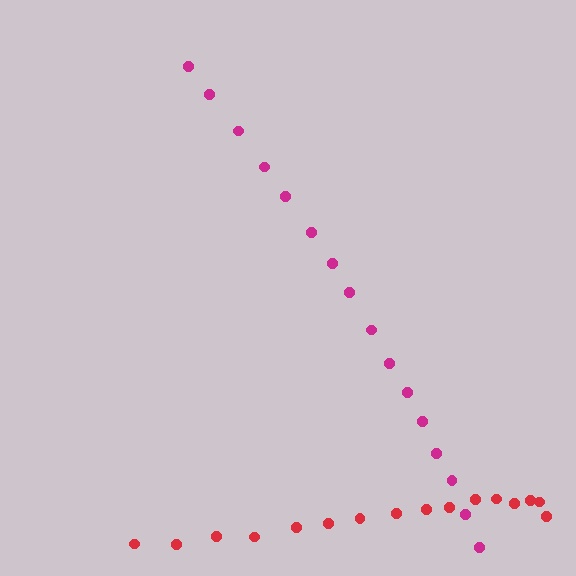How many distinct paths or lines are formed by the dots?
There are 2 distinct paths.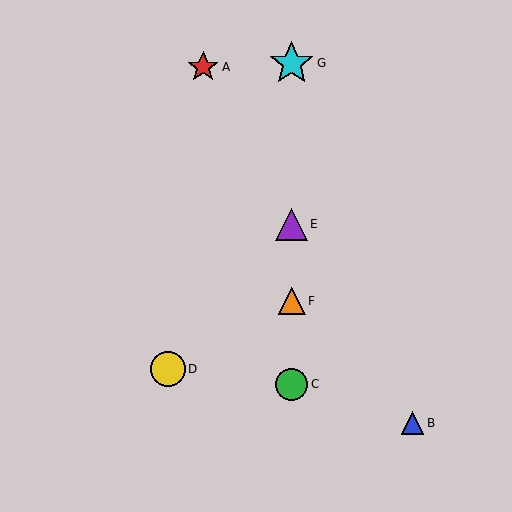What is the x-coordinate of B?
Object B is at x≈412.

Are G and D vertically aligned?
No, G is at x≈292 and D is at x≈168.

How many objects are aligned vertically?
4 objects (C, E, F, G) are aligned vertically.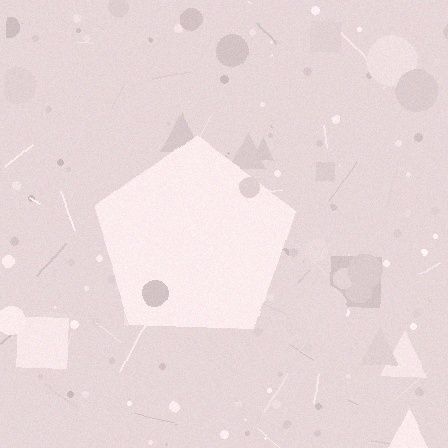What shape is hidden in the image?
A pentagon is hidden in the image.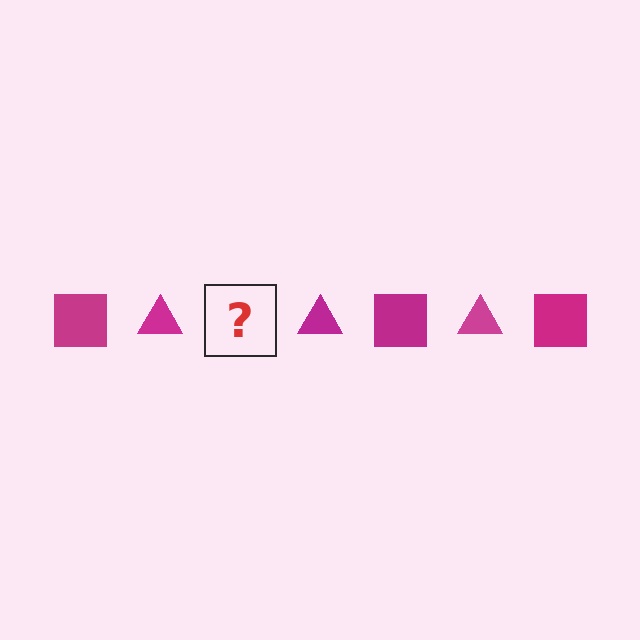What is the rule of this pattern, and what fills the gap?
The rule is that the pattern cycles through square, triangle shapes in magenta. The gap should be filled with a magenta square.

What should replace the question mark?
The question mark should be replaced with a magenta square.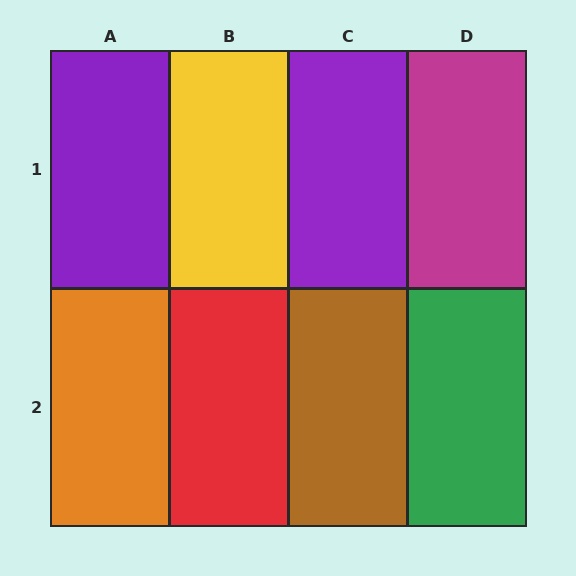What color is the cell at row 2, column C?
Brown.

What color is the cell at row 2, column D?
Green.